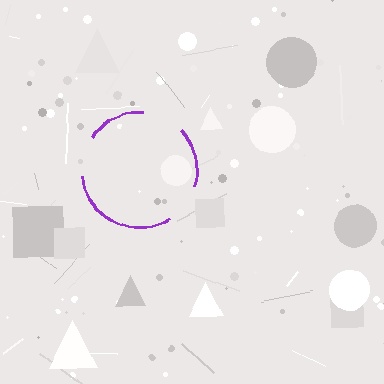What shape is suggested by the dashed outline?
The dashed outline suggests a circle.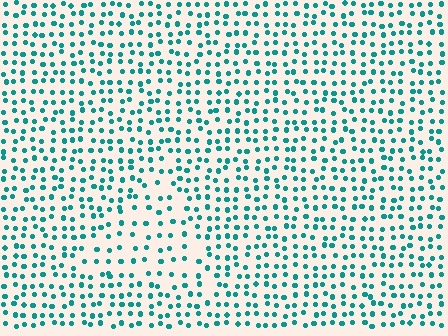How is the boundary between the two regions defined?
The boundary is defined by a change in element density (approximately 1.7x ratio). All elements are the same color, size, and shape.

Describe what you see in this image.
The image contains small teal elements arranged at two different densities. A triangle-shaped region is visible where the elements are less densely packed than the surrounding area.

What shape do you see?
I see a triangle.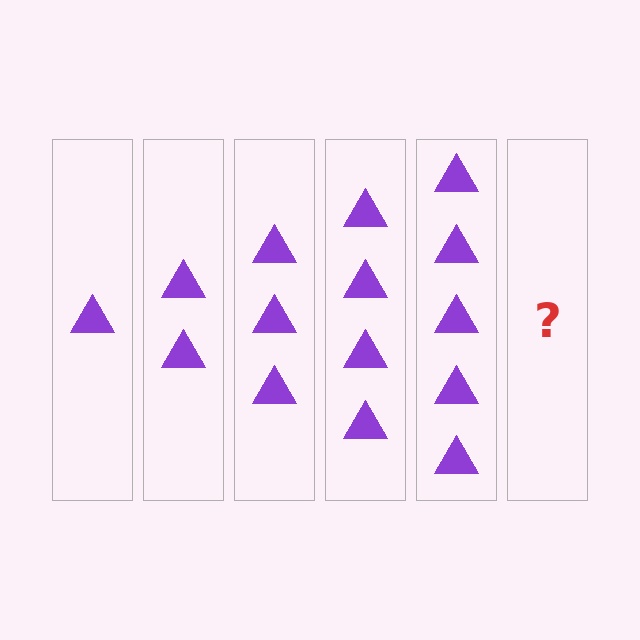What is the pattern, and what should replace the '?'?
The pattern is that each step adds one more triangle. The '?' should be 6 triangles.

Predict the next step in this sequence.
The next step is 6 triangles.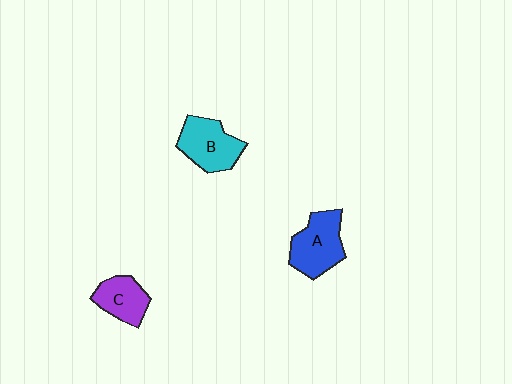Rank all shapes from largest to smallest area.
From largest to smallest: A (blue), B (cyan), C (purple).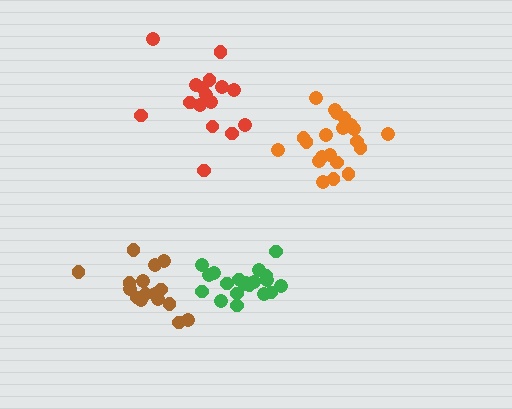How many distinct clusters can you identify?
There are 4 distinct clusters.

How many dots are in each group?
Group 1: 20 dots, Group 2: 21 dots, Group 3: 16 dots, Group 4: 16 dots (73 total).